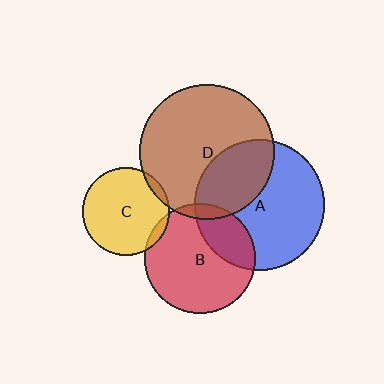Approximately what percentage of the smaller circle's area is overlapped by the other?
Approximately 5%.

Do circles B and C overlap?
Yes.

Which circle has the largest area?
Circle D (brown).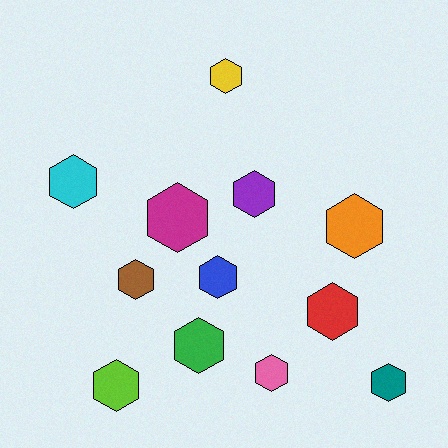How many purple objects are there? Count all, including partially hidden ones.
There is 1 purple object.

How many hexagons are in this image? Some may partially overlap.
There are 12 hexagons.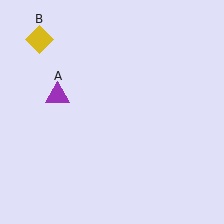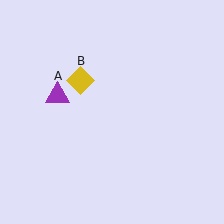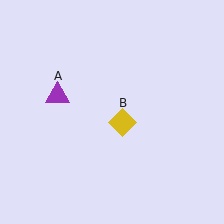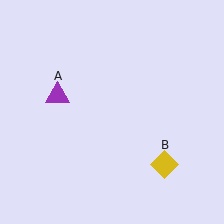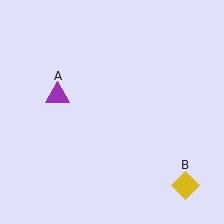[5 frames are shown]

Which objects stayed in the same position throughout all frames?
Purple triangle (object A) remained stationary.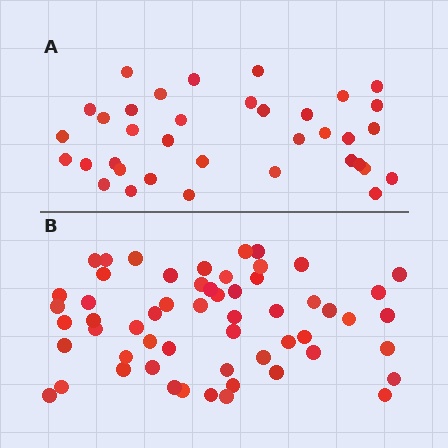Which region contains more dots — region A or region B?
Region B (the bottom region) has more dots.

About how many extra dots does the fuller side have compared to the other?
Region B has approximately 20 more dots than region A.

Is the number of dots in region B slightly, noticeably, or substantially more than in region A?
Region B has substantially more. The ratio is roughly 1.6 to 1.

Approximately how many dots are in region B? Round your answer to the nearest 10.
About 60 dots. (The exact count is 57, which rounds to 60.)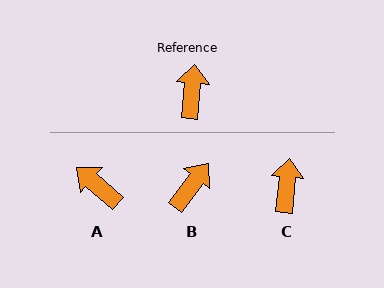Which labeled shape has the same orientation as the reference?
C.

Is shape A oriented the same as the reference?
No, it is off by about 54 degrees.